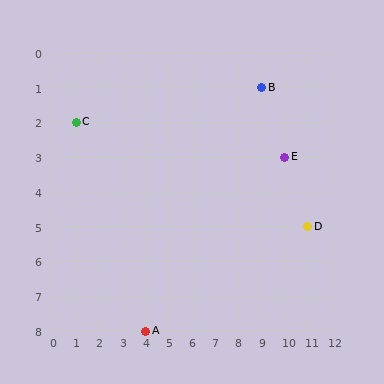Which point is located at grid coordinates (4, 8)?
Point A is at (4, 8).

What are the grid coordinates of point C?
Point C is at grid coordinates (1, 2).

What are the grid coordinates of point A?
Point A is at grid coordinates (4, 8).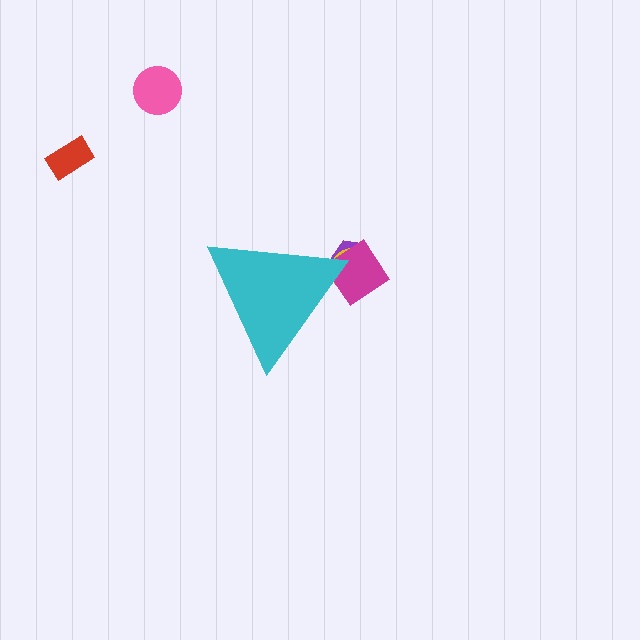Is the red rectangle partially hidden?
No, the red rectangle is fully visible.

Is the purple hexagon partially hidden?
Yes, the purple hexagon is partially hidden behind the cyan triangle.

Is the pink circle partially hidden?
No, the pink circle is fully visible.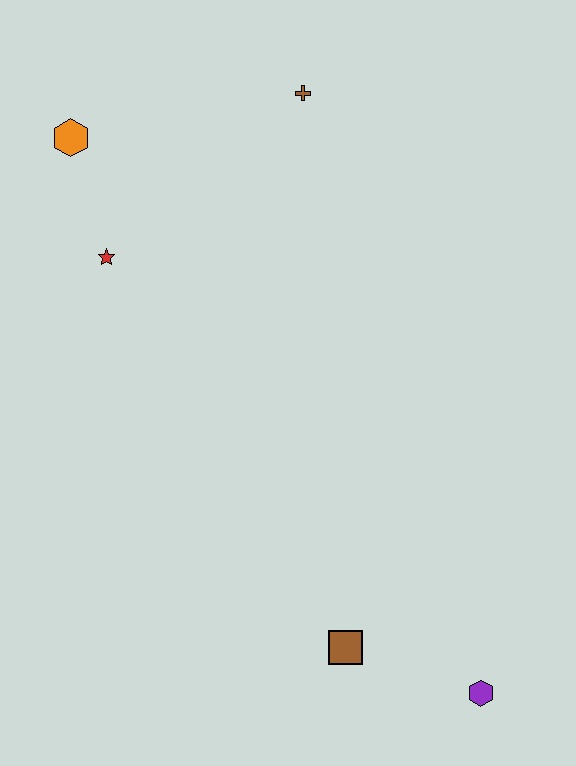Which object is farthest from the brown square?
The orange hexagon is farthest from the brown square.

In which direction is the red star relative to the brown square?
The red star is above the brown square.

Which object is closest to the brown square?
The purple hexagon is closest to the brown square.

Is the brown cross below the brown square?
No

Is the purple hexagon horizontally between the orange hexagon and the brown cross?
No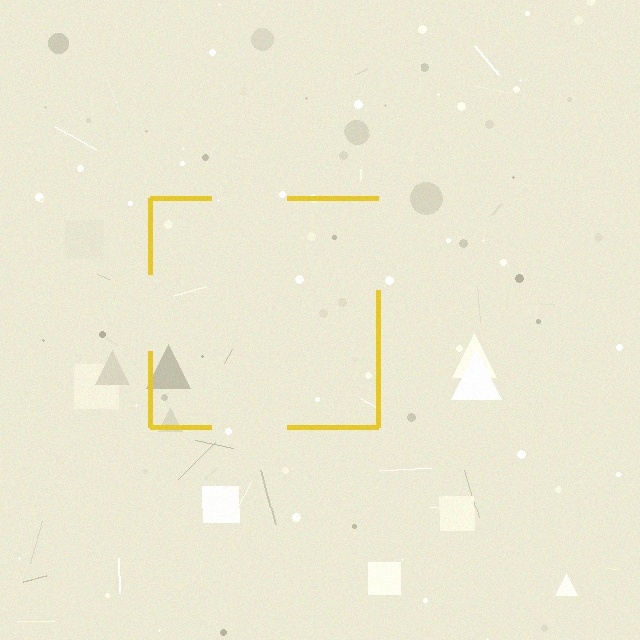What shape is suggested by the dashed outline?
The dashed outline suggests a square.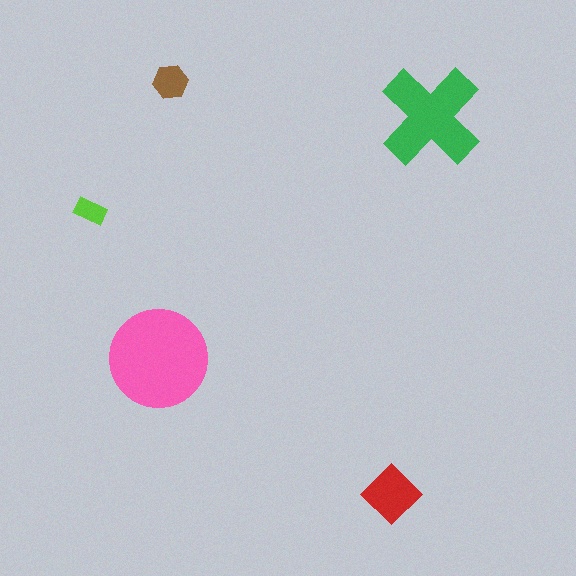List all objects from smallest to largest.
The lime rectangle, the brown hexagon, the red diamond, the green cross, the pink circle.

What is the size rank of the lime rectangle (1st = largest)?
5th.